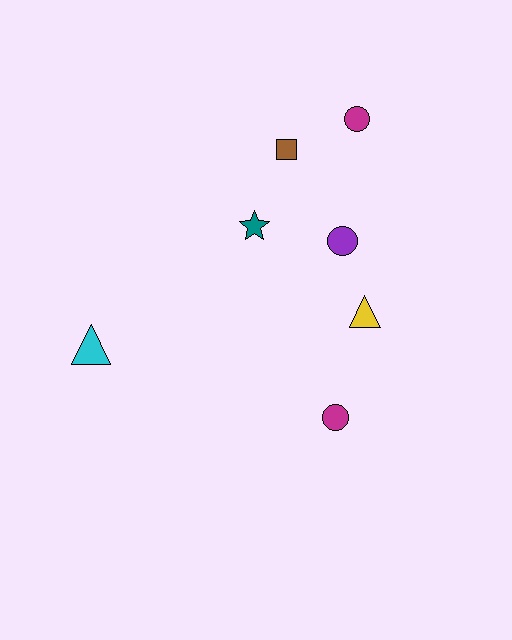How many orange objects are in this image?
There are no orange objects.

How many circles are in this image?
There are 3 circles.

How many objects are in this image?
There are 7 objects.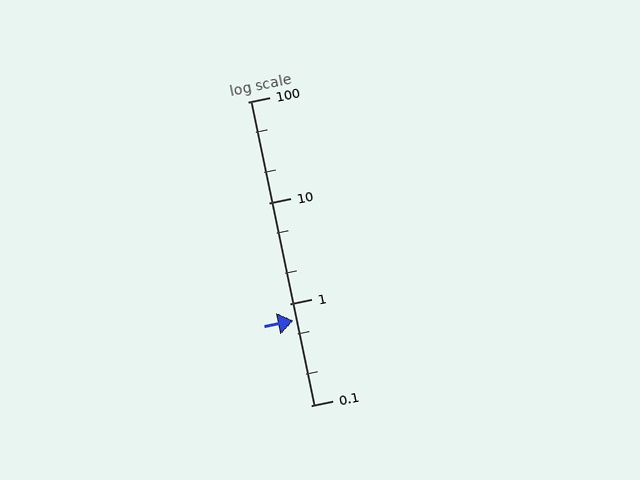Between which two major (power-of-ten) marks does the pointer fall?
The pointer is between 0.1 and 1.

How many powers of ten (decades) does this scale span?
The scale spans 3 decades, from 0.1 to 100.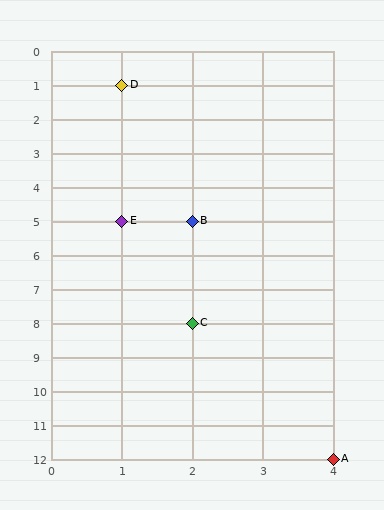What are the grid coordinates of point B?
Point B is at grid coordinates (2, 5).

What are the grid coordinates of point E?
Point E is at grid coordinates (1, 5).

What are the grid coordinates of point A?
Point A is at grid coordinates (4, 12).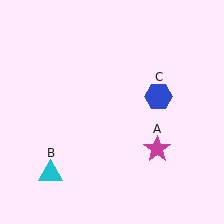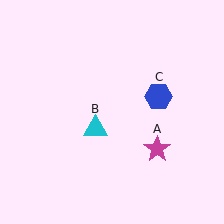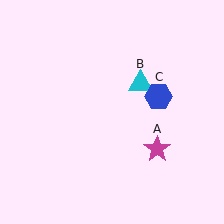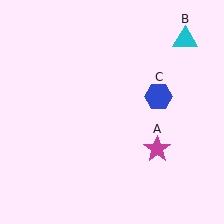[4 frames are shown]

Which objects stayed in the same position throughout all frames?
Magenta star (object A) and blue hexagon (object C) remained stationary.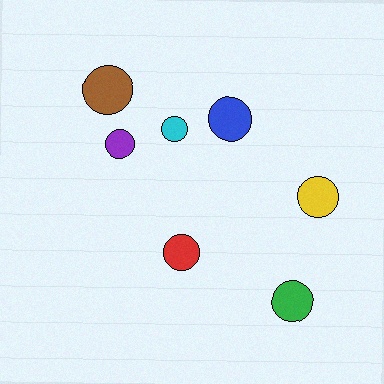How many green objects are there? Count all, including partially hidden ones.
There is 1 green object.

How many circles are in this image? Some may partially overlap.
There are 7 circles.